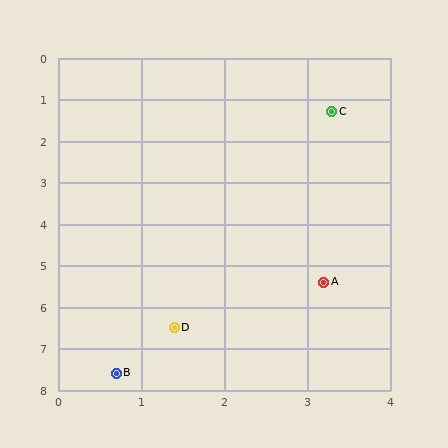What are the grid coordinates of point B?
Point B is at approximately (0.7, 7.6).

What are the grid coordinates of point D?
Point D is at approximately (1.4, 6.5).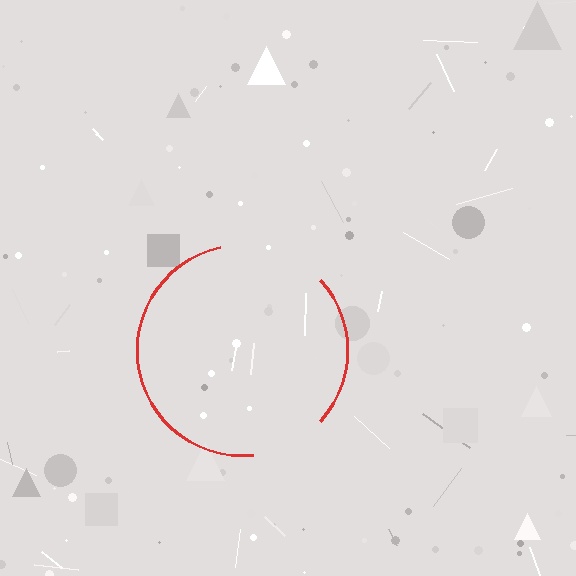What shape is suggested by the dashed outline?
The dashed outline suggests a circle.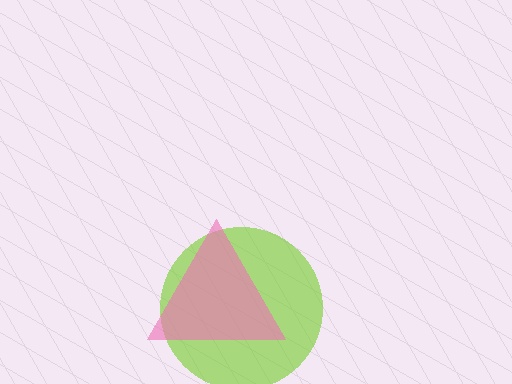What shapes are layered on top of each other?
The layered shapes are: a lime circle, a pink triangle.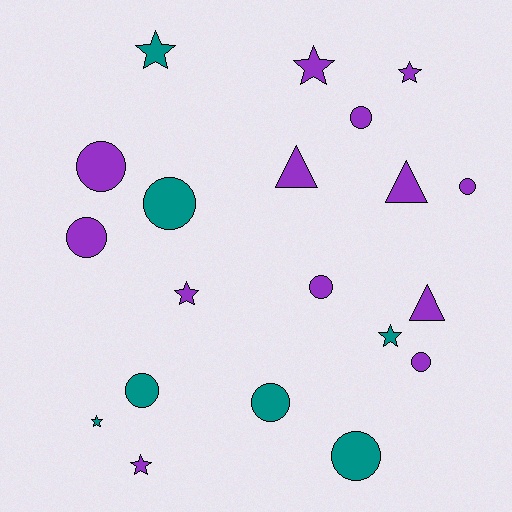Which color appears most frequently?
Purple, with 13 objects.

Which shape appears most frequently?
Circle, with 10 objects.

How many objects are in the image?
There are 20 objects.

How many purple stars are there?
There are 4 purple stars.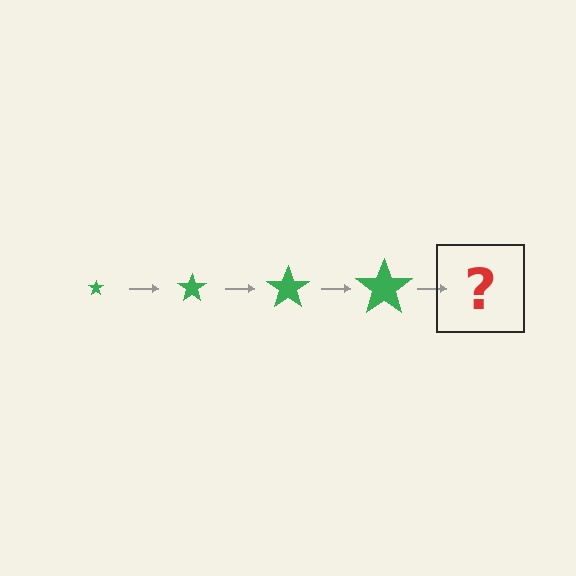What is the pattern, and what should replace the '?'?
The pattern is that the star gets progressively larger each step. The '?' should be a green star, larger than the previous one.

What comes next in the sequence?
The next element should be a green star, larger than the previous one.